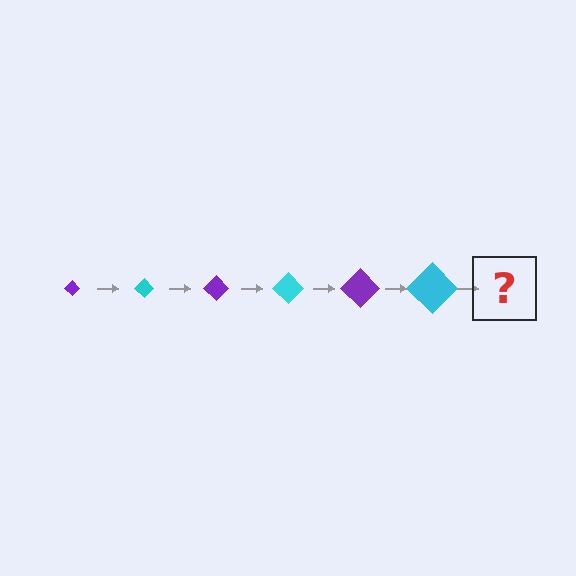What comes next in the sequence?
The next element should be a purple diamond, larger than the previous one.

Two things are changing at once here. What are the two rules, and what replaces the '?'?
The two rules are that the diamond grows larger each step and the color cycles through purple and cyan. The '?' should be a purple diamond, larger than the previous one.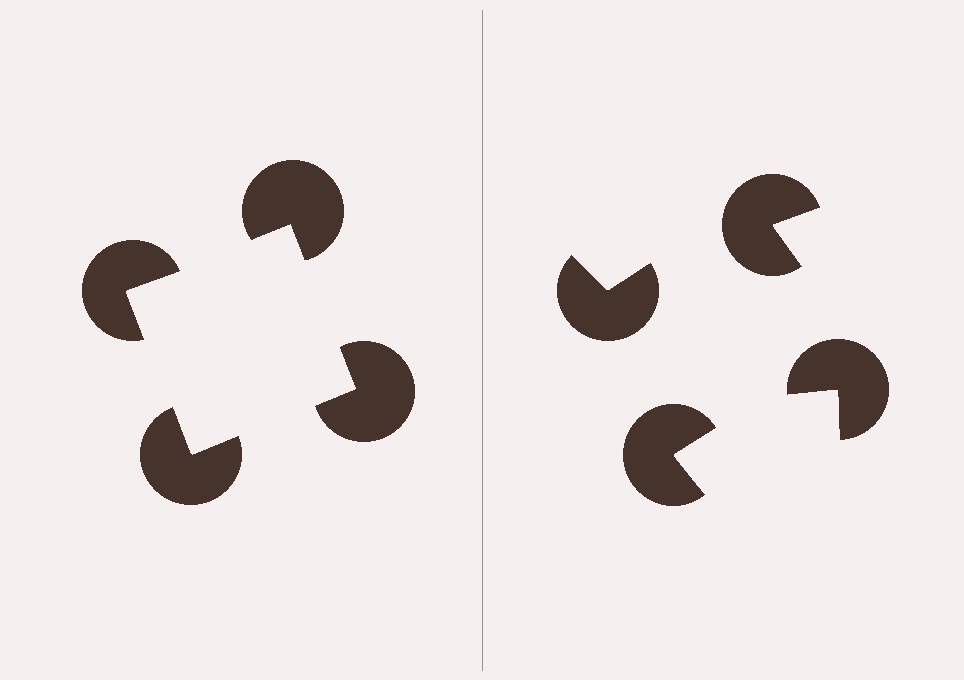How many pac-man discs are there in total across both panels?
8 — 4 on each side.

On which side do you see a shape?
An illusory square appears on the left side. On the right side the wedge cuts are rotated, so no coherent shape forms.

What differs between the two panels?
The pac-man discs are positioned identically on both sides; only the wedge orientations differ. On the left they align to a square; on the right they are misaligned.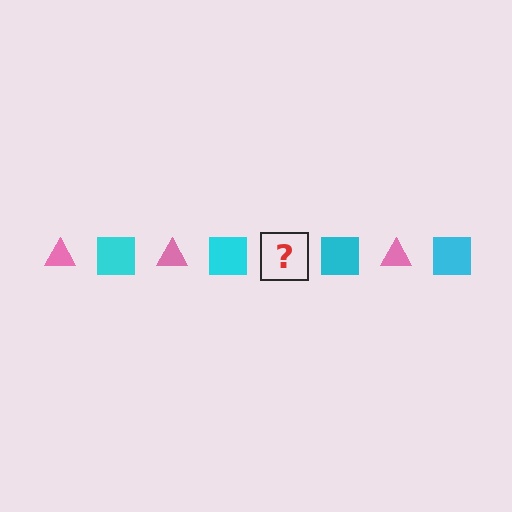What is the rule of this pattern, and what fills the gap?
The rule is that the pattern alternates between pink triangle and cyan square. The gap should be filled with a pink triangle.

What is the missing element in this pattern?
The missing element is a pink triangle.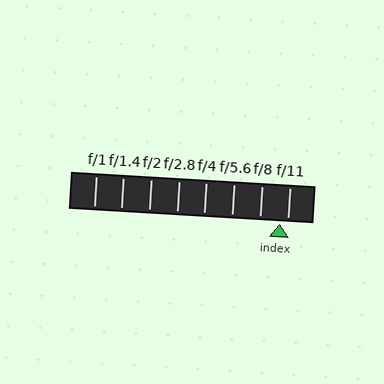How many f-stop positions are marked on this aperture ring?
There are 8 f-stop positions marked.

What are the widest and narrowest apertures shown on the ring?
The widest aperture shown is f/1 and the narrowest is f/11.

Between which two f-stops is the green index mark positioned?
The index mark is between f/8 and f/11.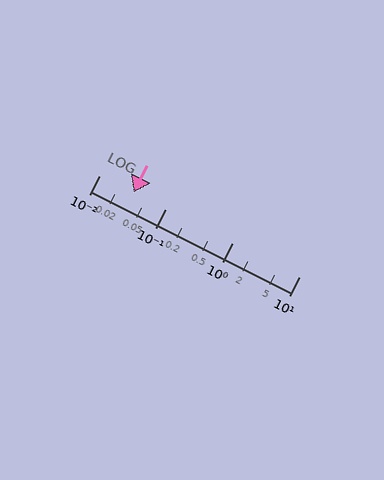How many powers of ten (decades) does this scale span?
The scale spans 3 decades, from 0.01 to 10.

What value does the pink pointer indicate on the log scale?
The pointer indicates approximately 0.033.